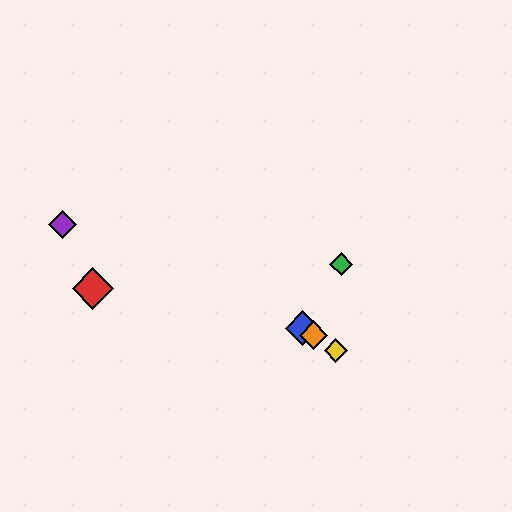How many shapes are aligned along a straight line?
3 shapes (the blue diamond, the yellow diamond, the orange diamond) are aligned along a straight line.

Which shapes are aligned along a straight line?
The blue diamond, the yellow diamond, the orange diamond are aligned along a straight line.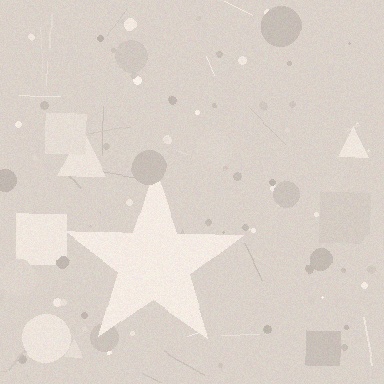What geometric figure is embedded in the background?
A star is embedded in the background.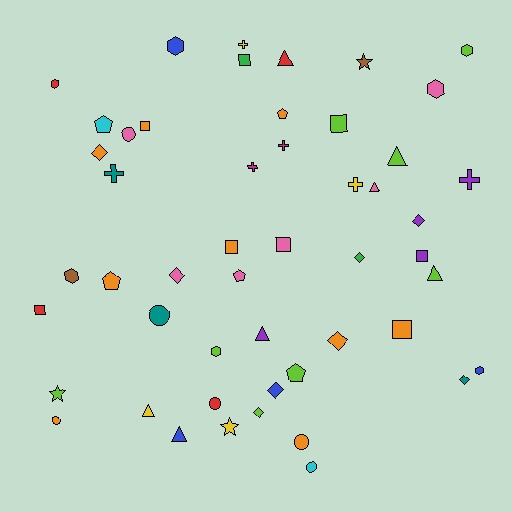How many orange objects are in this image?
There are 9 orange objects.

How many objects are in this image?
There are 50 objects.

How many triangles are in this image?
There are 7 triangles.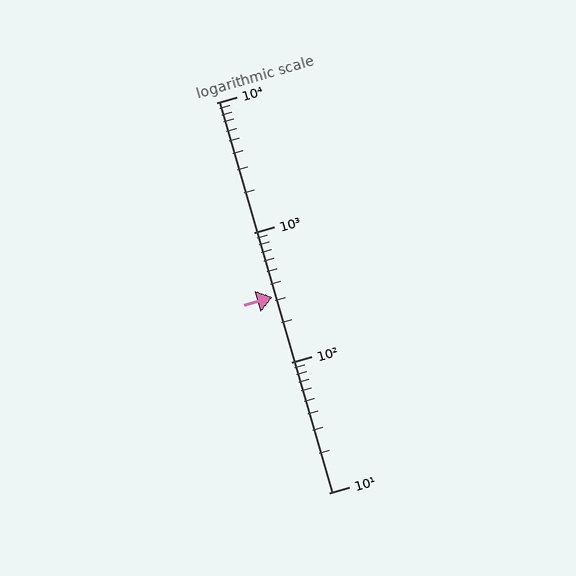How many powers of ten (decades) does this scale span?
The scale spans 3 decades, from 10 to 10000.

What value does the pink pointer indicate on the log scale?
The pointer indicates approximately 320.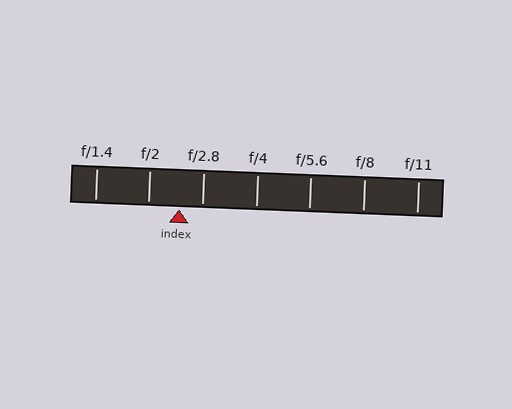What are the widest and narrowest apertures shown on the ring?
The widest aperture shown is f/1.4 and the narrowest is f/11.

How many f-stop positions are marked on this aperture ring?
There are 7 f-stop positions marked.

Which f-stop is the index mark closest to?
The index mark is closest to f/2.8.